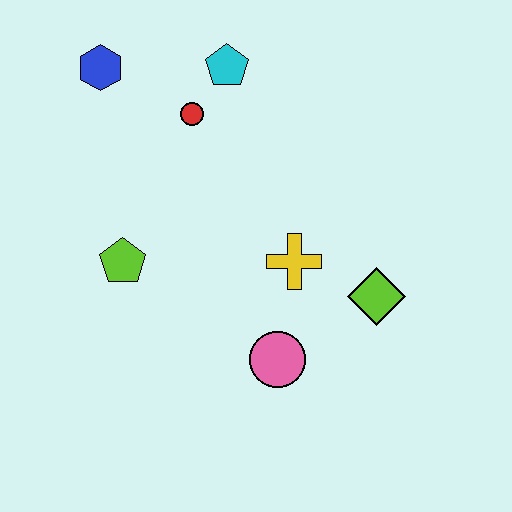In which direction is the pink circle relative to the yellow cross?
The pink circle is below the yellow cross.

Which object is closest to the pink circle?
The yellow cross is closest to the pink circle.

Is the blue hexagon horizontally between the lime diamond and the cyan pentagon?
No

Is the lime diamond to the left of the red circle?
No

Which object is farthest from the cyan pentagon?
The pink circle is farthest from the cyan pentagon.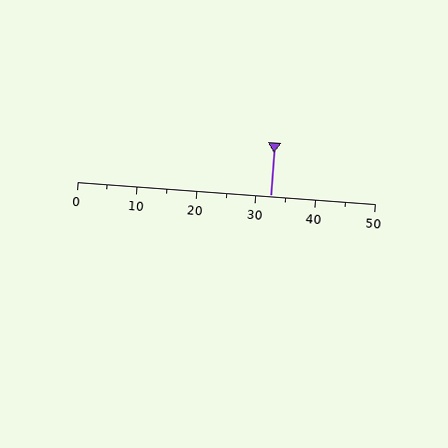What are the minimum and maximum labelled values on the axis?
The axis runs from 0 to 50.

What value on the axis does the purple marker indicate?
The marker indicates approximately 32.5.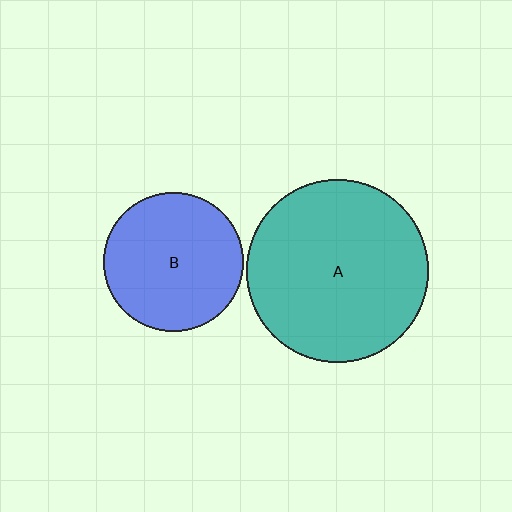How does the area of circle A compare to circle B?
Approximately 1.7 times.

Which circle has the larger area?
Circle A (teal).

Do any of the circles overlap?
No, none of the circles overlap.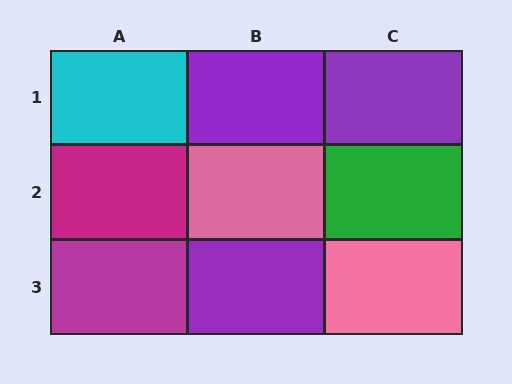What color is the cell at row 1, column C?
Purple.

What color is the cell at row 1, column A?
Cyan.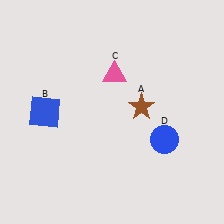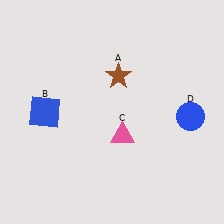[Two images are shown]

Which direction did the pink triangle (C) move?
The pink triangle (C) moved down.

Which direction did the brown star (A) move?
The brown star (A) moved up.